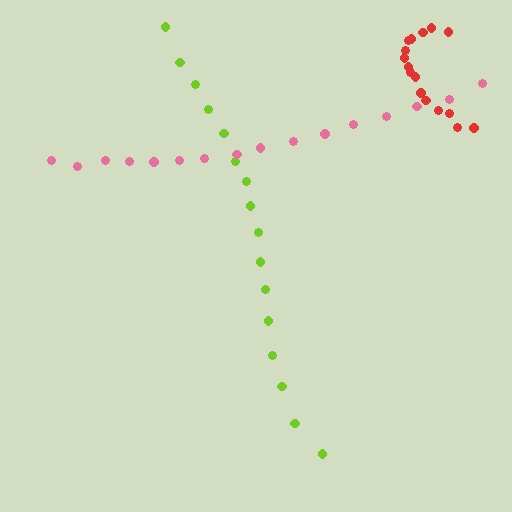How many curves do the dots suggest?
There are 3 distinct paths.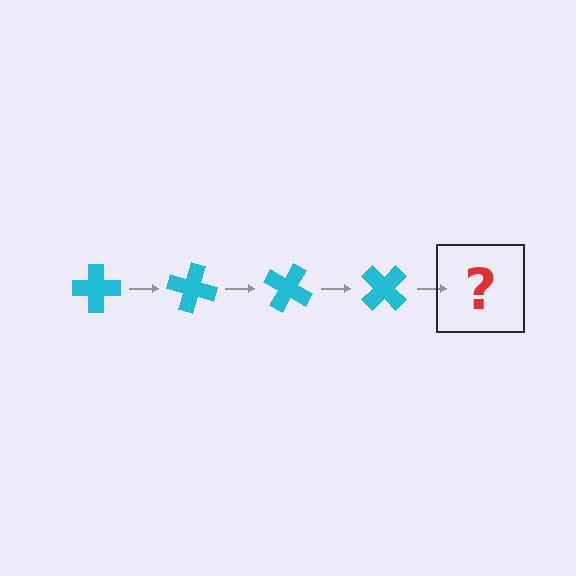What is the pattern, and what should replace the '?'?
The pattern is that the cross rotates 15 degrees each step. The '?' should be a cyan cross rotated 60 degrees.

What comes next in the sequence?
The next element should be a cyan cross rotated 60 degrees.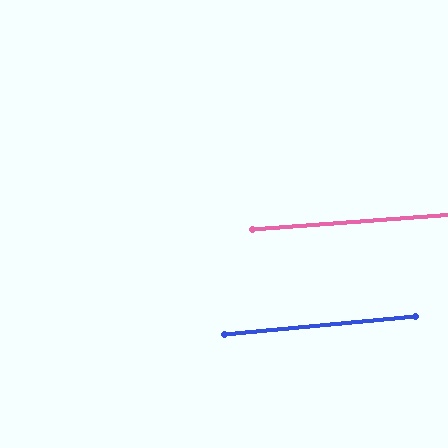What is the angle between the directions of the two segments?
Approximately 1 degree.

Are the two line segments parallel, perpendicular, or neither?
Parallel — their directions differ by only 1.1°.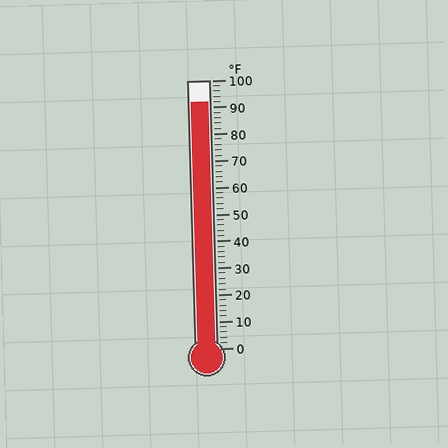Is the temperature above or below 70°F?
The temperature is above 70°F.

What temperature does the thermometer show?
The thermometer shows approximately 92°F.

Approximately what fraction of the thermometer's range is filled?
The thermometer is filled to approximately 90% of its range.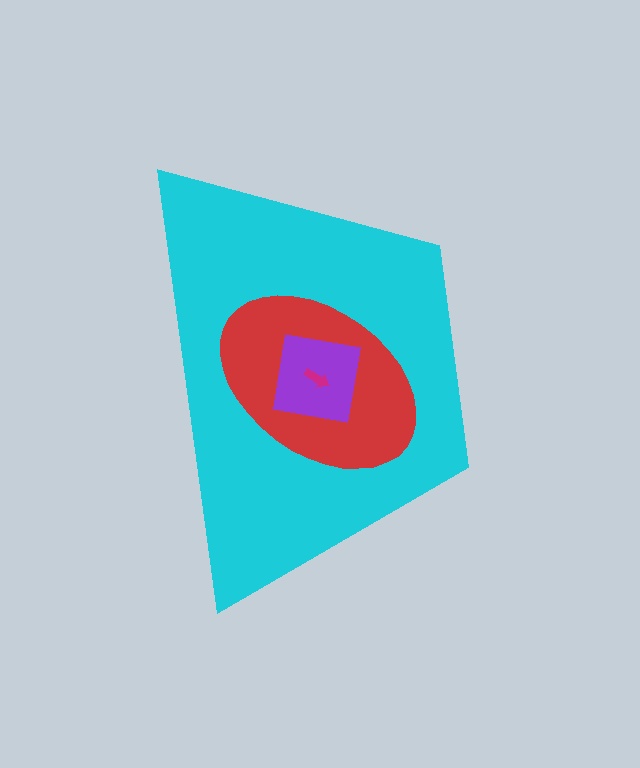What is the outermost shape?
The cyan trapezoid.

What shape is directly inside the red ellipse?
The purple square.